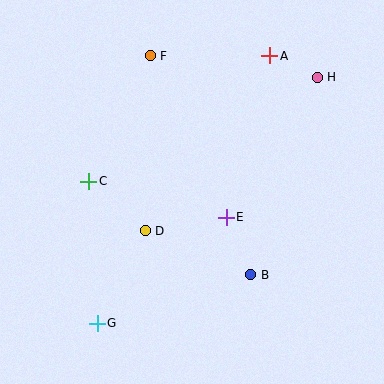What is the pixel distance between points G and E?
The distance between G and E is 167 pixels.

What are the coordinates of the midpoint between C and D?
The midpoint between C and D is at (117, 206).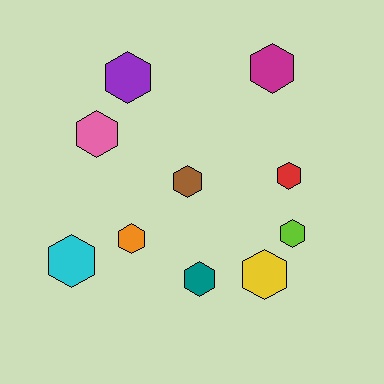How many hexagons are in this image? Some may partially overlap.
There are 10 hexagons.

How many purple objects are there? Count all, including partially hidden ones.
There is 1 purple object.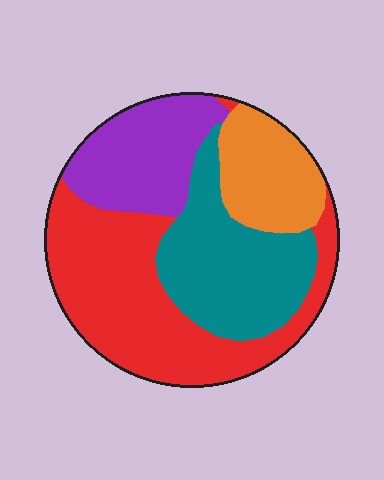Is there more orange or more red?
Red.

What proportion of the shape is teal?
Teal takes up about one quarter (1/4) of the shape.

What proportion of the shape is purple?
Purple takes up about one fifth (1/5) of the shape.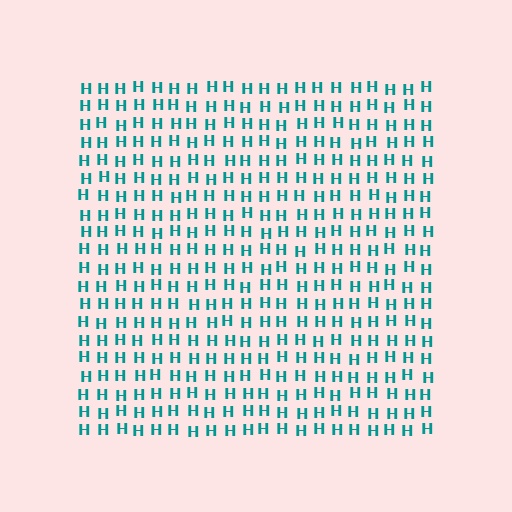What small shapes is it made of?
It is made of small letter H's.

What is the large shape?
The large shape is a square.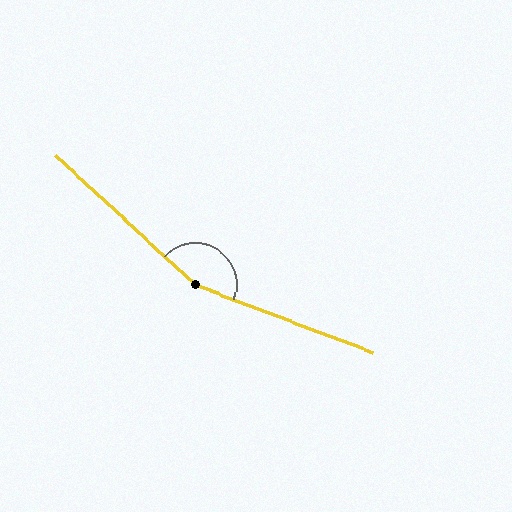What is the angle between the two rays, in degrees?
Approximately 158 degrees.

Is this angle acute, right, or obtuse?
It is obtuse.